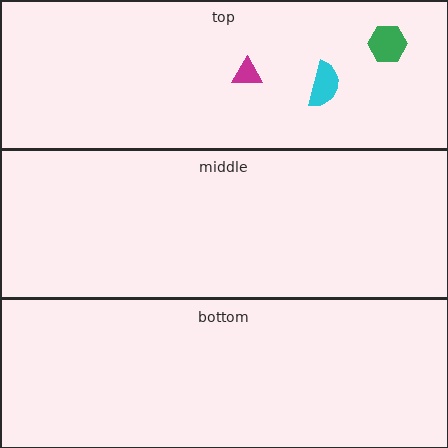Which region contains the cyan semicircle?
The top region.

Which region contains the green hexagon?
The top region.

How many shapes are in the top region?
3.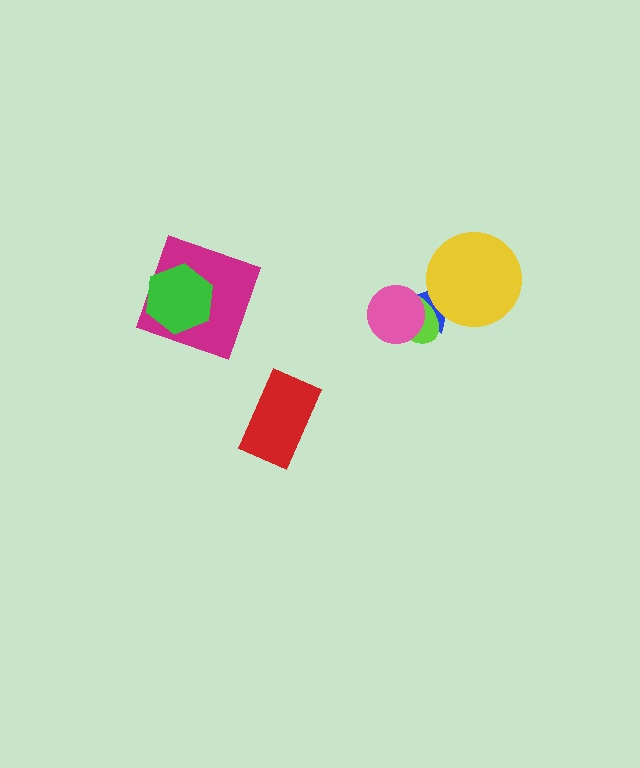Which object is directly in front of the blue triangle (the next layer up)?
The lime ellipse is directly in front of the blue triangle.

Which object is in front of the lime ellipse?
The pink circle is in front of the lime ellipse.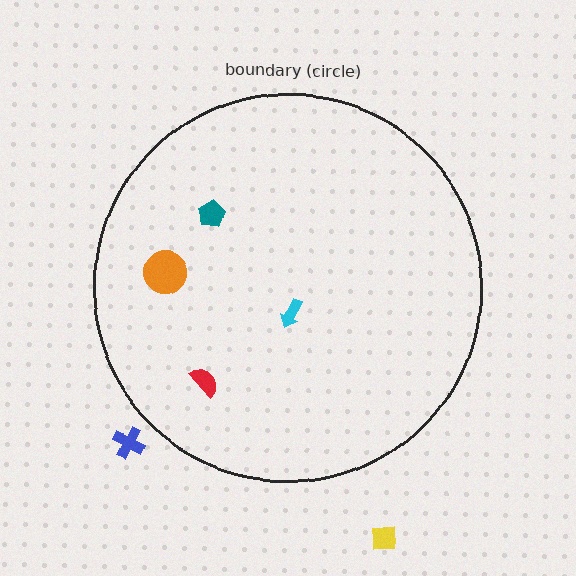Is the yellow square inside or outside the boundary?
Outside.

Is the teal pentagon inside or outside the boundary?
Inside.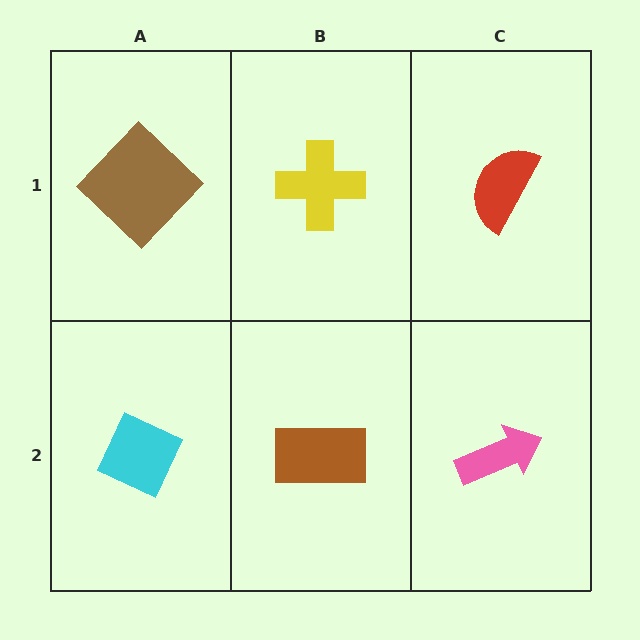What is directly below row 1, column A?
A cyan diamond.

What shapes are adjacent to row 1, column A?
A cyan diamond (row 2, column A), a yellow cross (row 1, column B).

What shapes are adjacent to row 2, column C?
A red semicircle (row 1, column C), a brown rectangle (row 2, column B).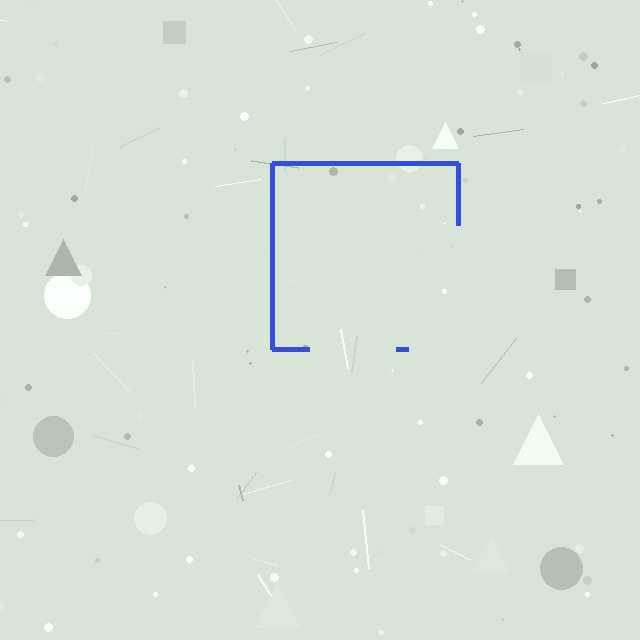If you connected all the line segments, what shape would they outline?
They would outline a square.